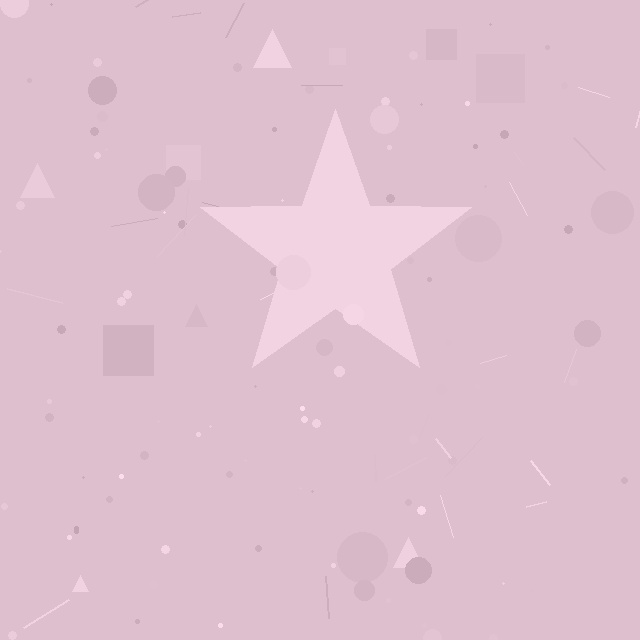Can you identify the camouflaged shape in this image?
The camouflaged shape is a star.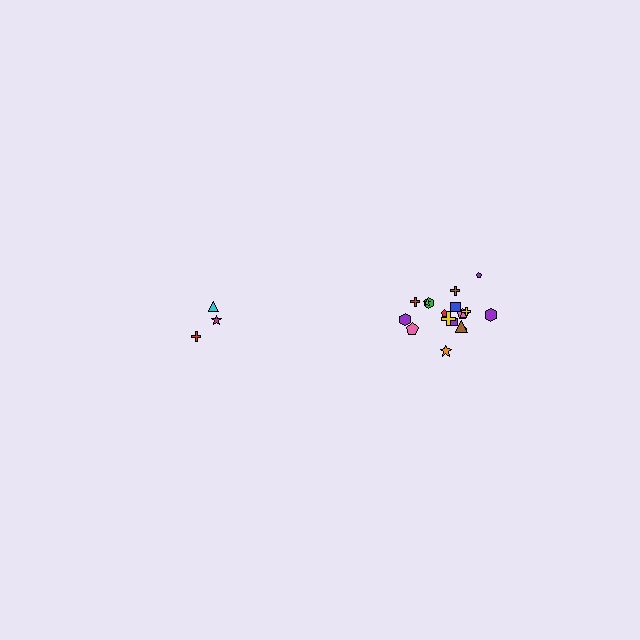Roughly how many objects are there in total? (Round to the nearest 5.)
Roughly 20 objects in total.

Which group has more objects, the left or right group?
The right group.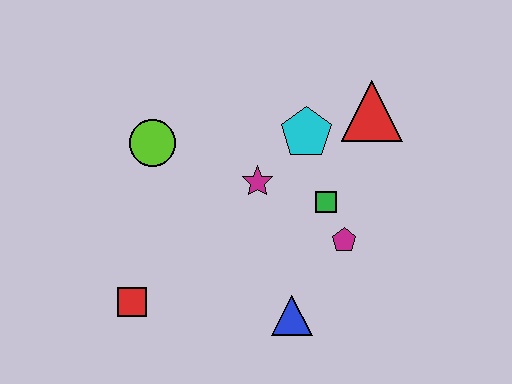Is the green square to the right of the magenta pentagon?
No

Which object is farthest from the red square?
The red triangle is farthest from the red square.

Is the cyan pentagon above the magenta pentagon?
Yes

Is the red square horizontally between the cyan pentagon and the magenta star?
No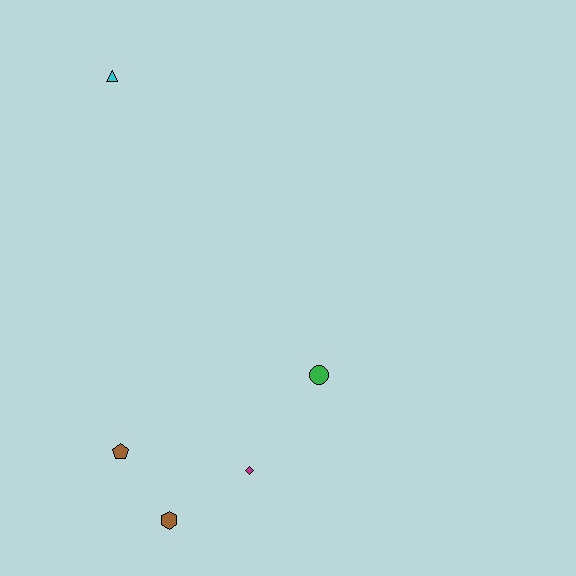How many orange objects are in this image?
There are no orange objects.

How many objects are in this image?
There are 5 objects.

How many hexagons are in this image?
There is 1 hexagon.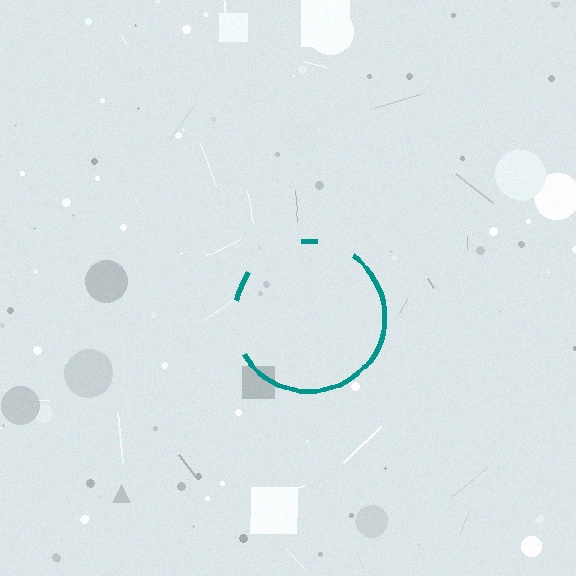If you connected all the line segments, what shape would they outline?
They would outline a circle.